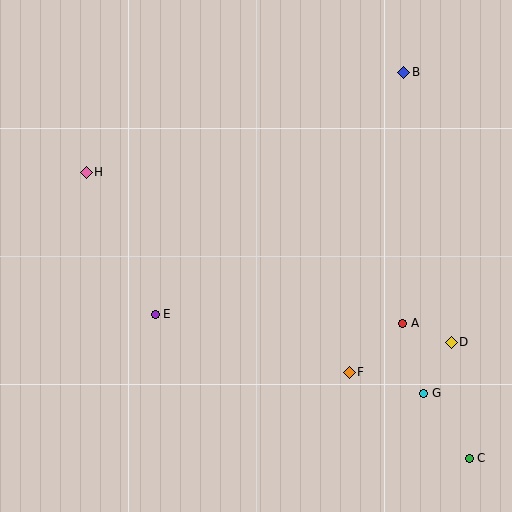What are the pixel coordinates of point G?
Point G is at (424, 393).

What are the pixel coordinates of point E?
Point E is at (155, 314).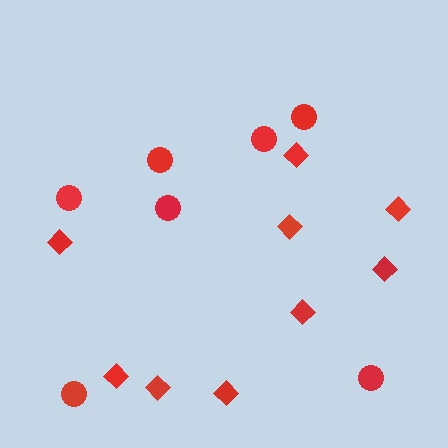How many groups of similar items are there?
There are 2 groups: one group of circles (7) and one group of diamonds (9).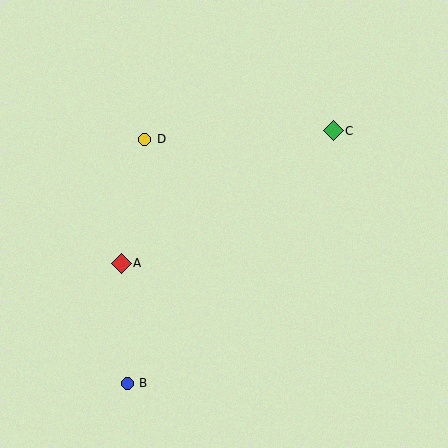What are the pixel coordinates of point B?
Point B is at (127, 383).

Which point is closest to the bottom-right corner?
Point B is closest to the bottom-right corner.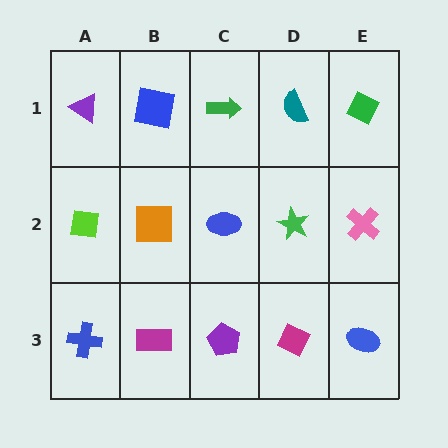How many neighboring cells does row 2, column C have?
4.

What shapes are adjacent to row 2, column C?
A green arrow (row 1, column C), a purple pentagon (row 3, column C), an orange square (row 2, column B), a green star (row 2, column D).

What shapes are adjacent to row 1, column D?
A green star (row 2, column D), a green arrow (row 1, column C), a green diamond (row 1, column E).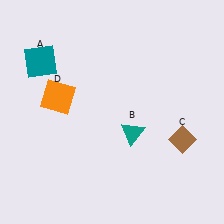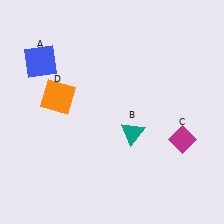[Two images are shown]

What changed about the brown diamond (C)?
In Image 1, C is brown. In Image 2, it changed to magenta.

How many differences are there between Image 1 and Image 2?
There are 2 differences between the two images.